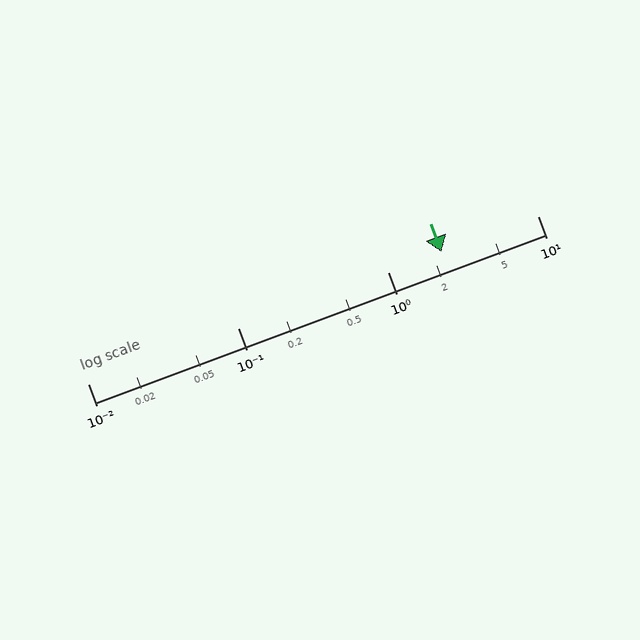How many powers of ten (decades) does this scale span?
The scale spans 3 decades, from 0.01 to 10.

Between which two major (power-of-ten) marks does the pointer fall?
The pointer is between 1 and 10.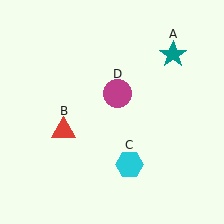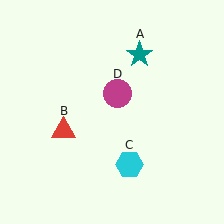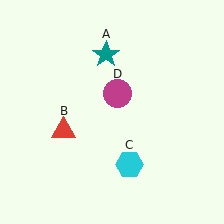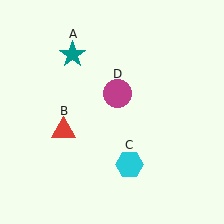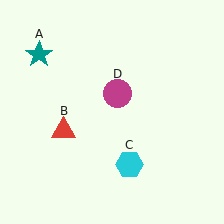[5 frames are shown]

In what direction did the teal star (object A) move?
The teal star (object A) moved left.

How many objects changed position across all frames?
1 object changed position: teal star (object A).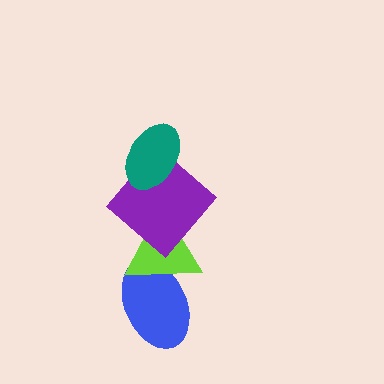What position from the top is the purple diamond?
The purple diamond is 2nd from the top.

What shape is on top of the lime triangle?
The purple diamond is on top of the lime triangle.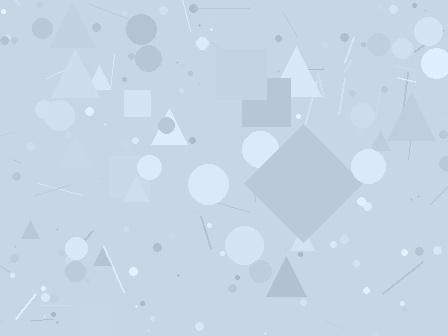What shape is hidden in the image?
A diamond is hidden in the image.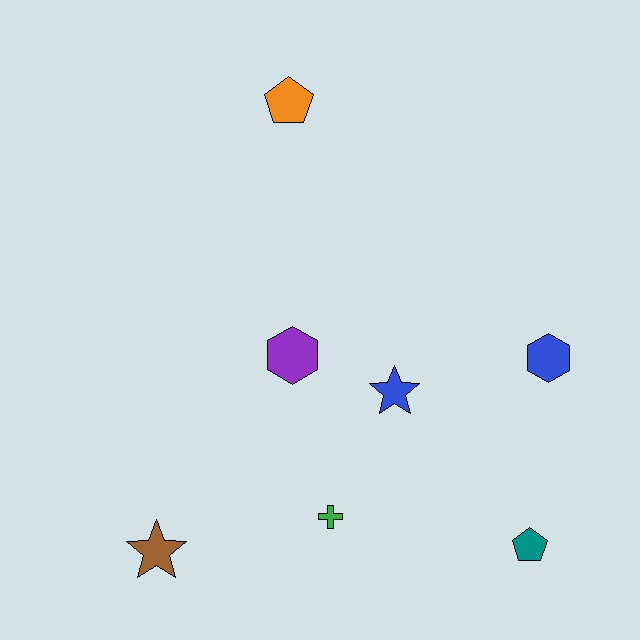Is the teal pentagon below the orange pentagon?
Yes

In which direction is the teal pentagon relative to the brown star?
The teal pentagon is to the right of the brown star.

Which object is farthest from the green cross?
The orange pentagon is farthest from the green cross.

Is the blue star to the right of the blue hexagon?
No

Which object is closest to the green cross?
The blue star is closest to the green cross.